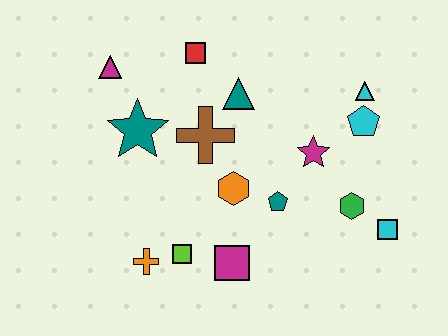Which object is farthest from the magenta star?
The magenta triangle is farthest from the magenta star.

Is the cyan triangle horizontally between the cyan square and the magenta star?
Yes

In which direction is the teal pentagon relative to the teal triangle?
The teal pentagon is below the teal triangle.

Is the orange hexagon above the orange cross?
Yes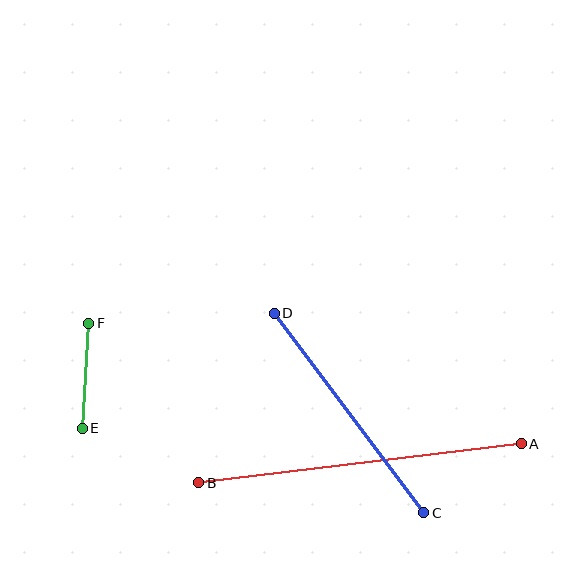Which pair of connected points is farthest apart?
Points A and B are farthest apart.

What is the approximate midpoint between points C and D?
The midpoint is at approximately (349, 413) pixels.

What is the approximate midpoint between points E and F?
The midpoint is at approximately (85, 376) pixels.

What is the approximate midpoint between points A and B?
The midpoint is at approximately (360, 463) pixels.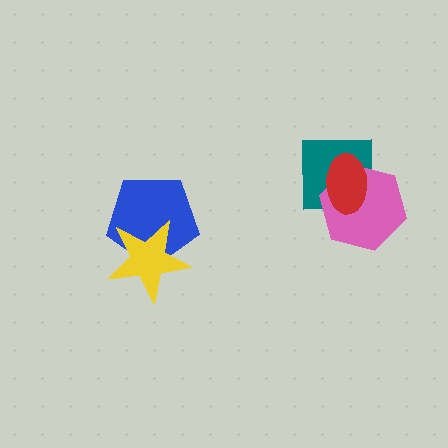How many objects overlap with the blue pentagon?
1 object overlaps with the blue pentagon.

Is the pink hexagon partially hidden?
Yes, it is partially covered by another shape.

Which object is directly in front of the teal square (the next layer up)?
The pink hexagon is directly in front of the teal square.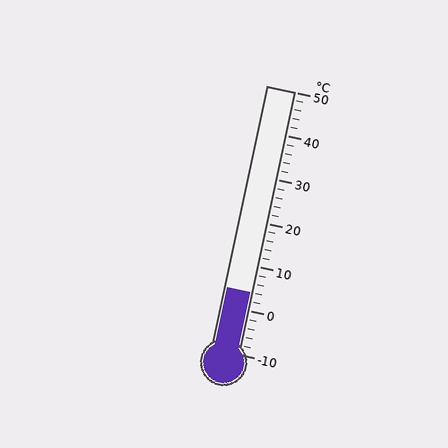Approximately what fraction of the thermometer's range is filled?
The thermometer is filled to approximately 25% of its range.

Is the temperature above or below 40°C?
The temperature is below 40°C.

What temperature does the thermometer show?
The thermometer shows approximately 4°C.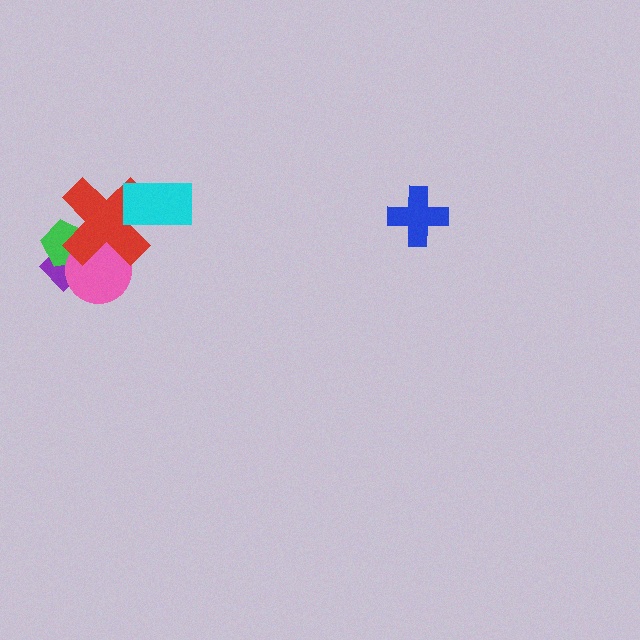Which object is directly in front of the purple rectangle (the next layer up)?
The green pentagon is directly in front of the purple rectangle.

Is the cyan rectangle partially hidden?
No, no other shape covers it.